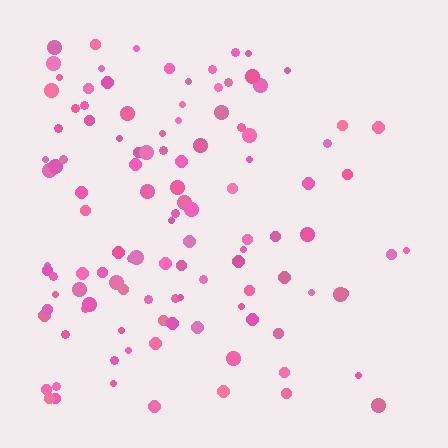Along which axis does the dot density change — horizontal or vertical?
Horizontal.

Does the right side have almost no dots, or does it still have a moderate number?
Still a moderate number, just noticeably fewer than the left.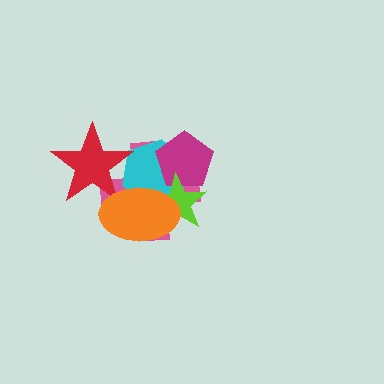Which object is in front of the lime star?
The orange ellipse is in front of the lime star.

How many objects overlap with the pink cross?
5 objects overlap with the pink cross.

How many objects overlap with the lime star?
4 objects overlap with the lime star.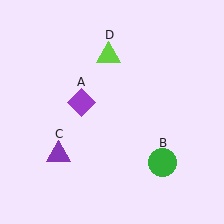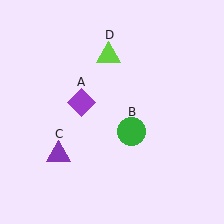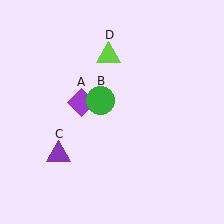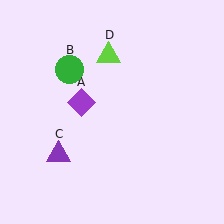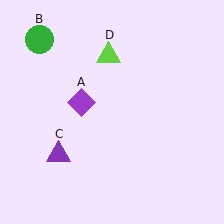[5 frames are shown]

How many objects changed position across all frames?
1 object changed position: green circle (object B).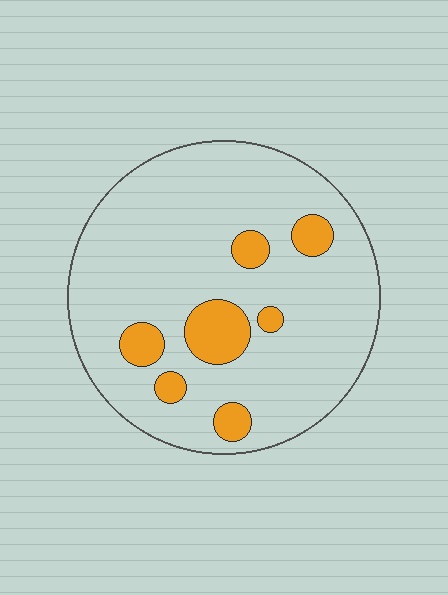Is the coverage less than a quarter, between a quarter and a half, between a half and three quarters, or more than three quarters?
Less than a quarter.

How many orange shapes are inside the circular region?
7.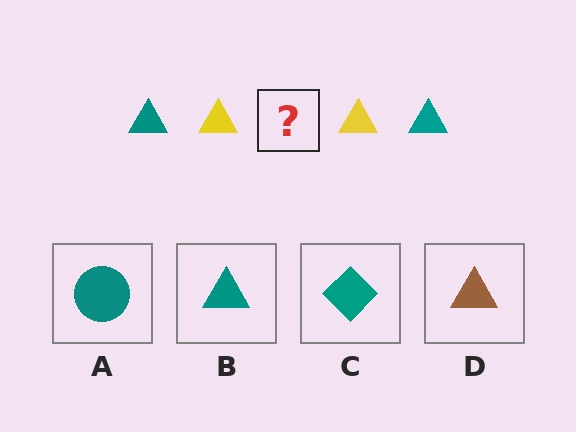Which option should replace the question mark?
Option B.